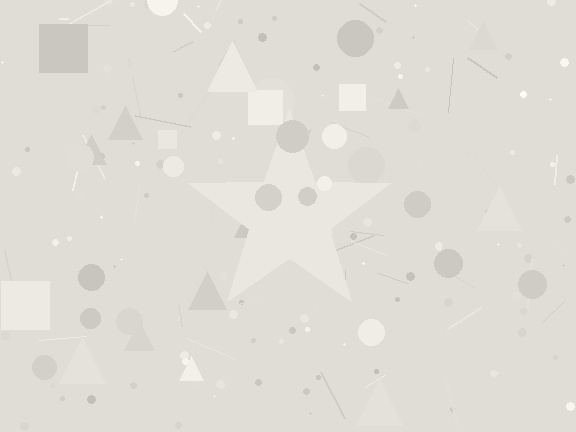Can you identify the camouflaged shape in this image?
The camouflaged shape is a star.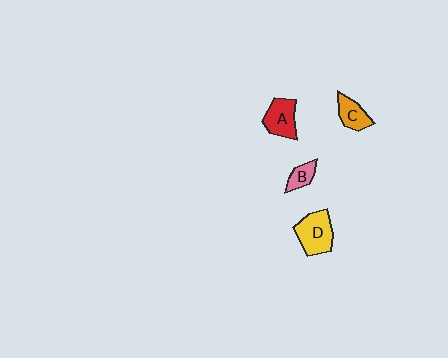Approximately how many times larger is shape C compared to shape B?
Approximately 1.4 times.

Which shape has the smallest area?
Shape B (pink).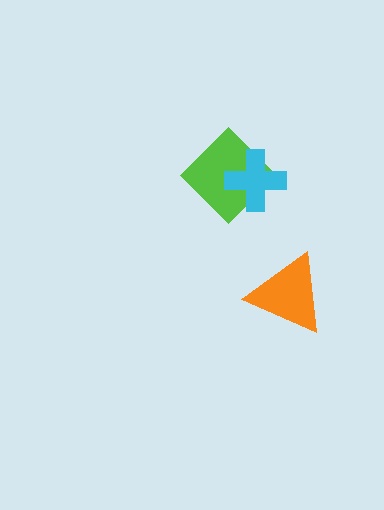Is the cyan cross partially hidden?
No, no other shape covers it.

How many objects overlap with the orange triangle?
0 objects overlap with the orange triangle.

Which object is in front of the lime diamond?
The cyan cross is in front of the lime diamond.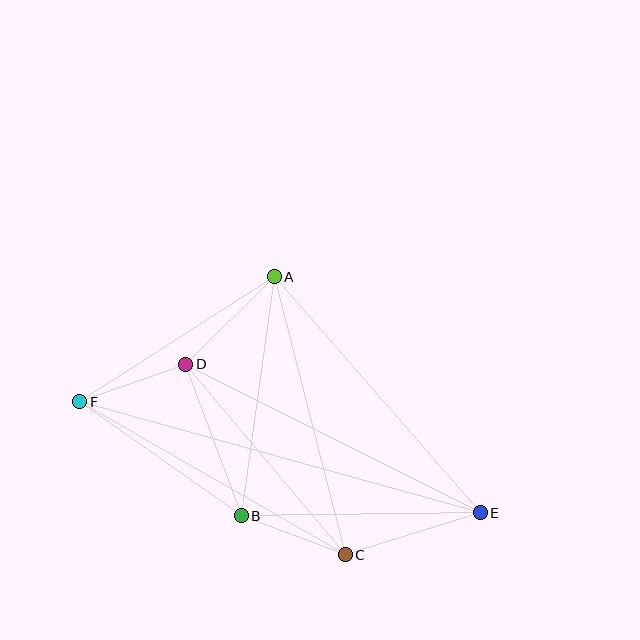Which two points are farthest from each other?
Points E and F are farthest from each other.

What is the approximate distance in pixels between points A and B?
The distance between A and B is approximately 241 pixels.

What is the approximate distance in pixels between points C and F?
The distance between C and F is approximately 307 pixels.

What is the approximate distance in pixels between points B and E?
The distance between B and E is approximately 239 pixels.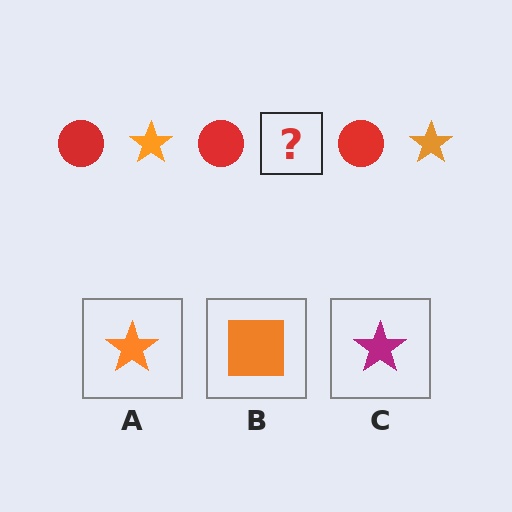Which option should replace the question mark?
Option A.